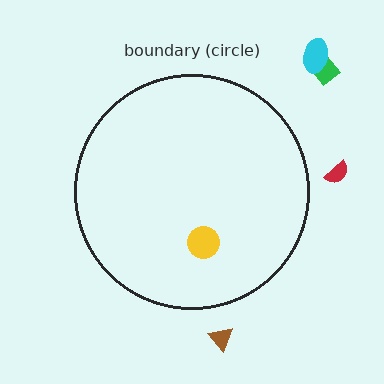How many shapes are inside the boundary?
1 inside, 4 outside.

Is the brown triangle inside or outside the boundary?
Outside.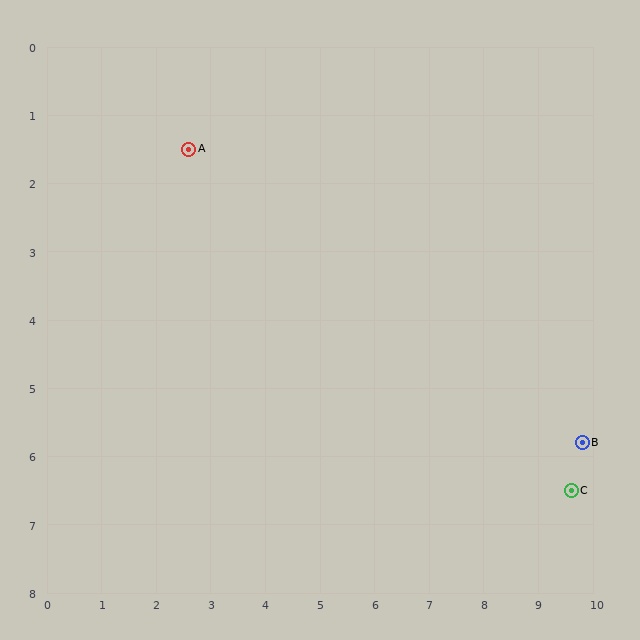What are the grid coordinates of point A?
Point A is at approximately (2.6, 1.5).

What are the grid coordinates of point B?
Point B is at approximately (9.8, 5.8).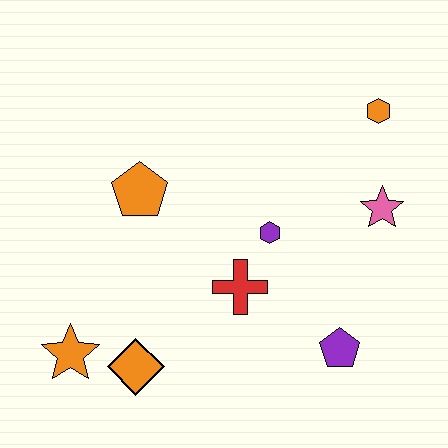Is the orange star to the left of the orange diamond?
Yes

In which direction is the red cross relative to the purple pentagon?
The red cross is to the left of the purple pentagon.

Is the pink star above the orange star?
Yes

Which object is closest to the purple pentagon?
The red cross is closest to the purple pentagon.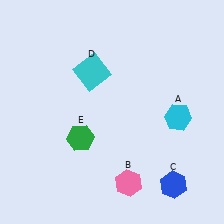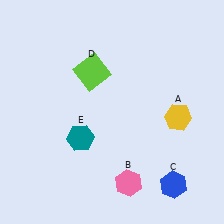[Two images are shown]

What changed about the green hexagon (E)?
In Image 1, E is green. In Image 2, it changed to teal.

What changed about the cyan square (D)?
In Image 1, D is cyan. In Image 2, it changed to lime.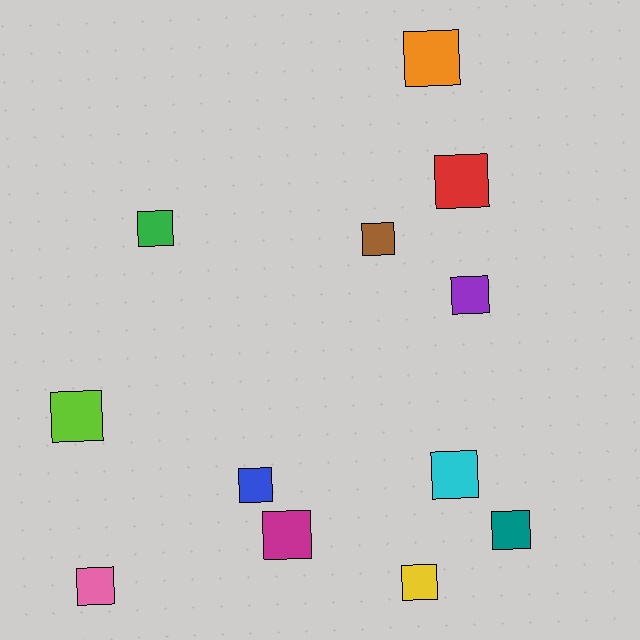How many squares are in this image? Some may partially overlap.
There are 12 squares.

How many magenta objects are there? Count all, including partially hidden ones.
There is 1 magenta object.